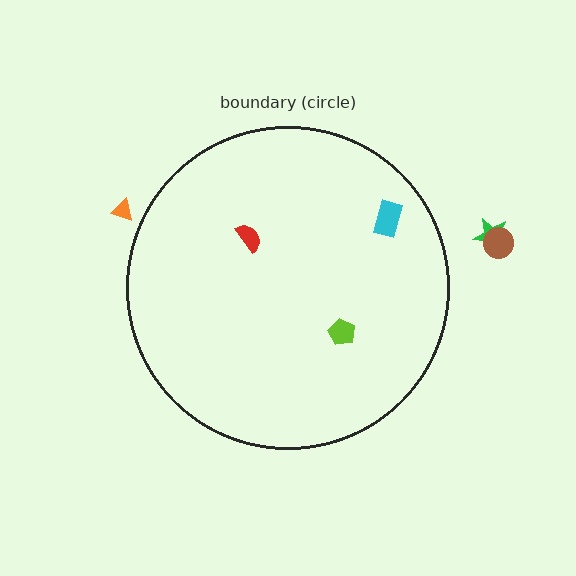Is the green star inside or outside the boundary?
Outside.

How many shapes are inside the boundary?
3 inside, 3 outside.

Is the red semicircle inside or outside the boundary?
Inside.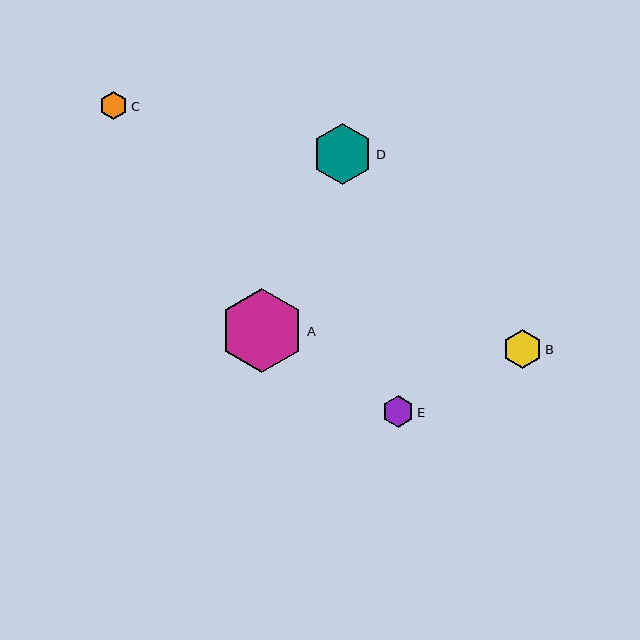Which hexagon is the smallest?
Hexagon C is the smallest with a size of approximately 28 pixels.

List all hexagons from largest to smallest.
From largest to smallest: A, D, B, E, C.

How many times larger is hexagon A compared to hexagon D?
Hexagon A is approximately 1.4 times the size of hexagon D.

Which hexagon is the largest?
Hexagon A is the largest with a size of approximately 84 pixels.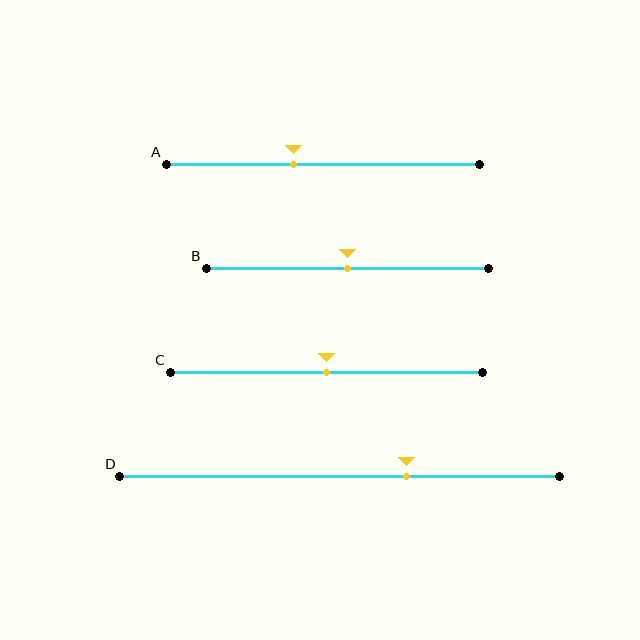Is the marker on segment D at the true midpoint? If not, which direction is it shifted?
No, the marker on segment D is shifted to the right by about 15% of the segment length.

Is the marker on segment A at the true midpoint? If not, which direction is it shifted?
No, the marker on segment A is shifted to the left by about 9% of the segment length.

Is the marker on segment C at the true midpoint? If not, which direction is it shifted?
Yes, the marker on segment C is at the true midpoint.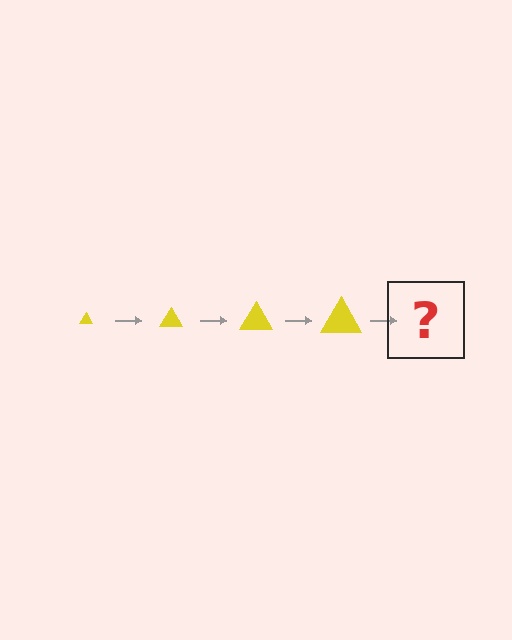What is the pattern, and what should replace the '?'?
The pattern is that the triangle gets progressively larger each step. The '?' should be a yellow triangle, larger than the previous one.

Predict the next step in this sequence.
The next step is a yellow triangle, larger than the previous one.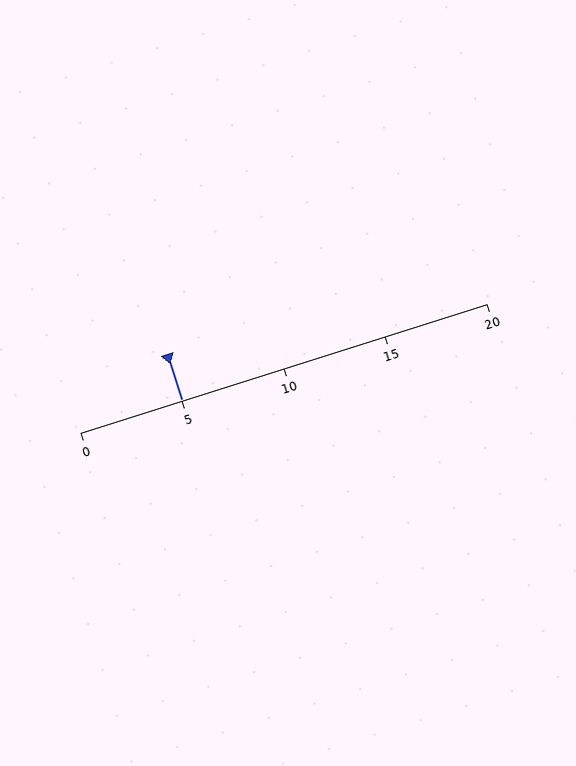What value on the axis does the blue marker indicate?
The marker indicates approximately 5.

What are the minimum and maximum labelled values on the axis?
The axis runs from 0 to 20.